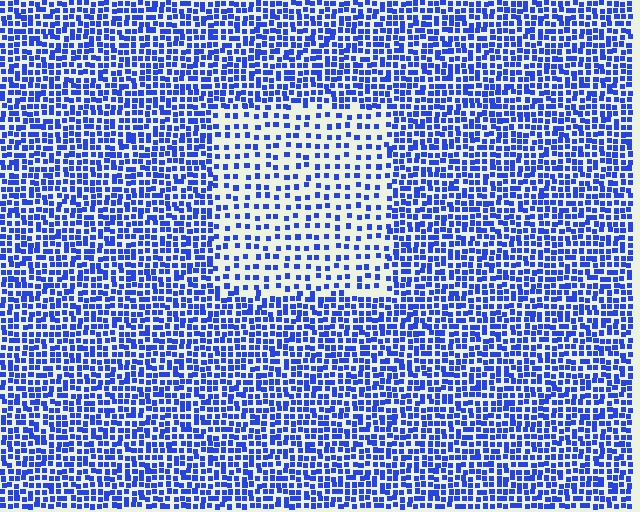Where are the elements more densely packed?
The elements are more densely packed outside the rectangle boundary.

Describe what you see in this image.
The image contains small blue elements arranged at two different densities. A rectangle-shaped region is visible where the elements are less densely packed than the surrounding area.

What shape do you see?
I see a rectangle.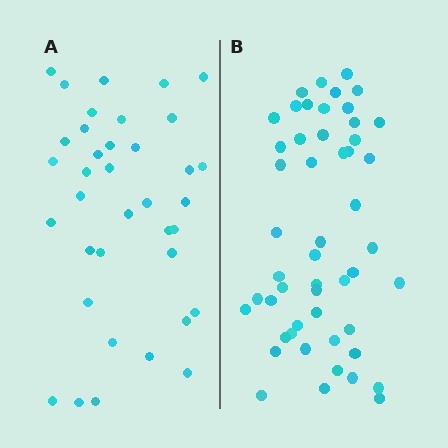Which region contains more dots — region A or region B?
Region B (the right region) has more dots.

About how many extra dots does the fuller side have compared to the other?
Region B has approximately 15 more dots than region A.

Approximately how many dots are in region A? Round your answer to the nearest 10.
About 40 dots. (The exact count is 37, which rounds to 40.)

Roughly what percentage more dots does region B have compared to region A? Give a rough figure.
About 40% more.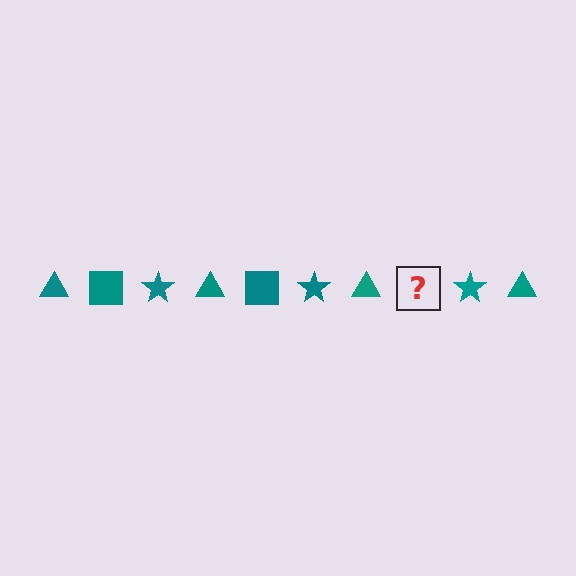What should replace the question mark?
The question mark should be replaced with a teal square.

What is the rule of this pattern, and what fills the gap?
The rule is that the pattern cycles through triangle, square, star shapes in teal. The gap should be filled with a teal square.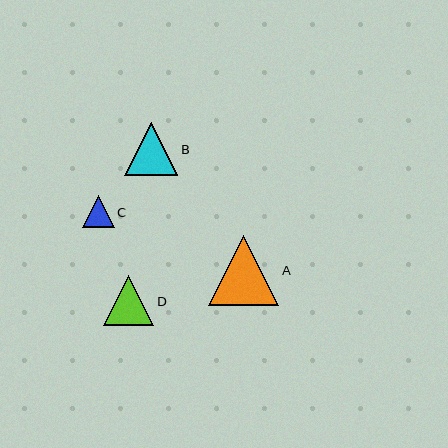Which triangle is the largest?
Triangle A is the largest with a size of approximately 70 pixels.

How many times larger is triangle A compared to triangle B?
Triangle A is approximately 1.3 times the size of triangle B.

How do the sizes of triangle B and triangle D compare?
Triangle B and triangle D are approximately the same size.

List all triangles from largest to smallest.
From largest to smallest: A, B, D, C.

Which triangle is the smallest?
Triangle C is the smallest with a size of approximately 31 pixels.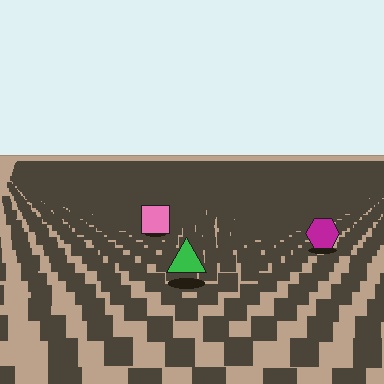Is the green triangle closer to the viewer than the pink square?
Yes. The green triangle is closer — you can tell from the texture gradient: the ground texture is coarser near it.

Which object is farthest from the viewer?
The pink square is farthest from the viewer. It appears smaller and the ground texture around it is denser.